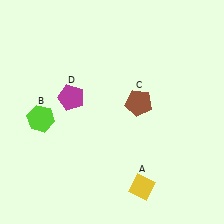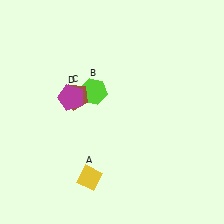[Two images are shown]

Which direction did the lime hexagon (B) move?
The lime hexagon (B) moved right.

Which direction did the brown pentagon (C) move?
The brown pentagon (C) moved left.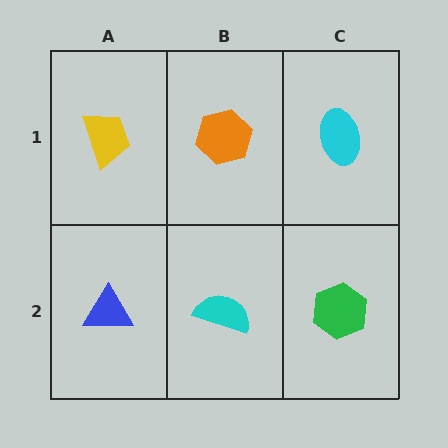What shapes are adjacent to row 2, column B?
An orange hexagon (row 1, column B), a blue triangle (row 2, column A), a green hexagon (row 2, column C).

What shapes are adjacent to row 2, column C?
A cyan ellipse (row 1, column C), a cyan semicircle (row 2, column B).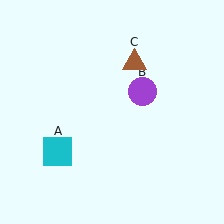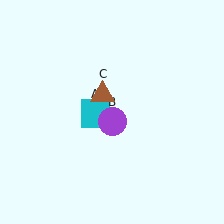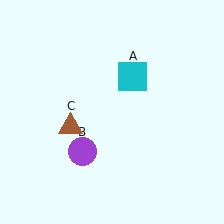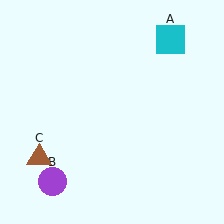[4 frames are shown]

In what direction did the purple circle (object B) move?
The purple circle (object B) moved down and to the left.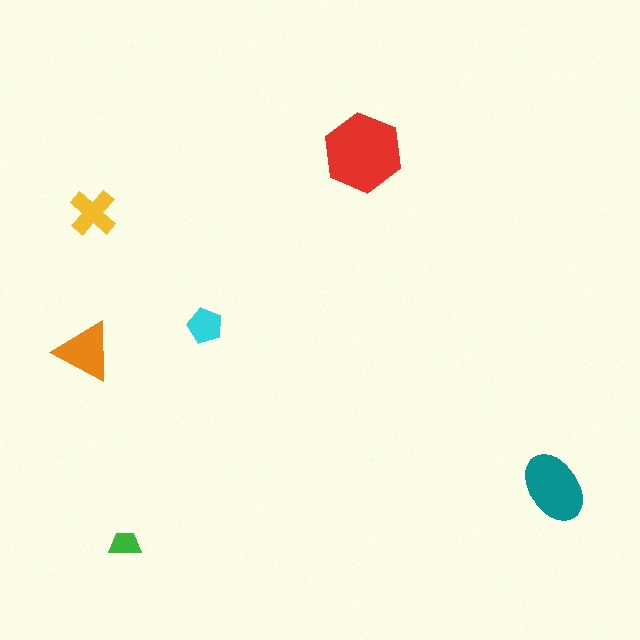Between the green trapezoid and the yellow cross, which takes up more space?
The yellow cross.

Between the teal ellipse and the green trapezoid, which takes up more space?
The teal ellipse.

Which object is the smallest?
The green trapezoid.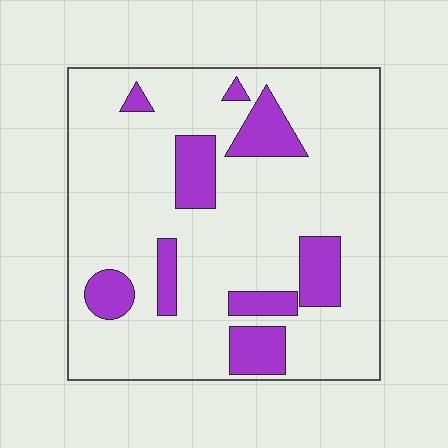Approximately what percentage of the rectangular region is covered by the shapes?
Approximately 20%.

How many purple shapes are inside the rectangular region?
9.